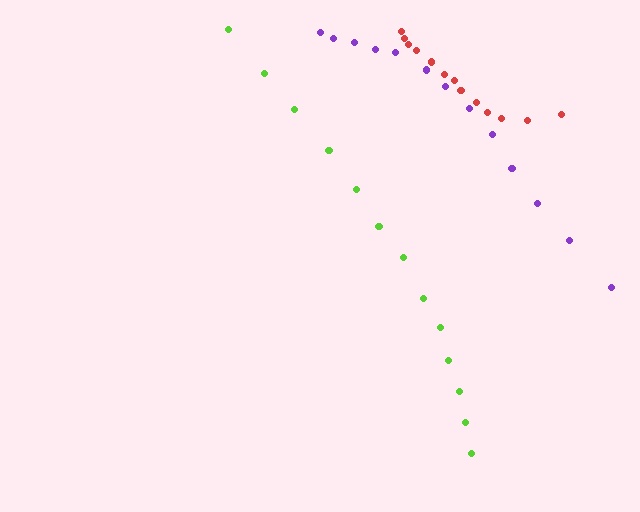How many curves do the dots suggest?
There are 3 distinct paths.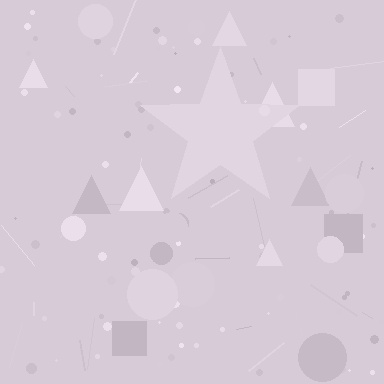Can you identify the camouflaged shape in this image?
The camouflaged shape is a star.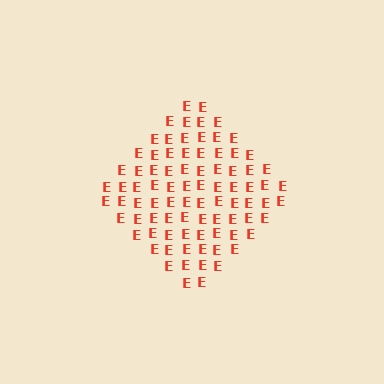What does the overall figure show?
The overall figure shows a diamond.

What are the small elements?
The small elements are letter E's.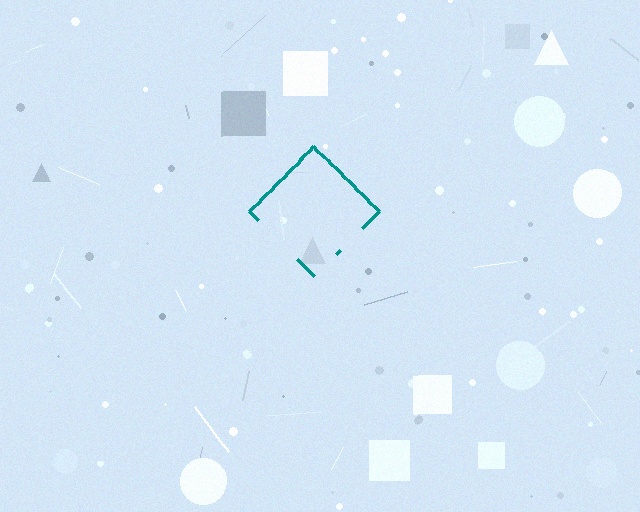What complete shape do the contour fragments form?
The contour fragments form a diamond.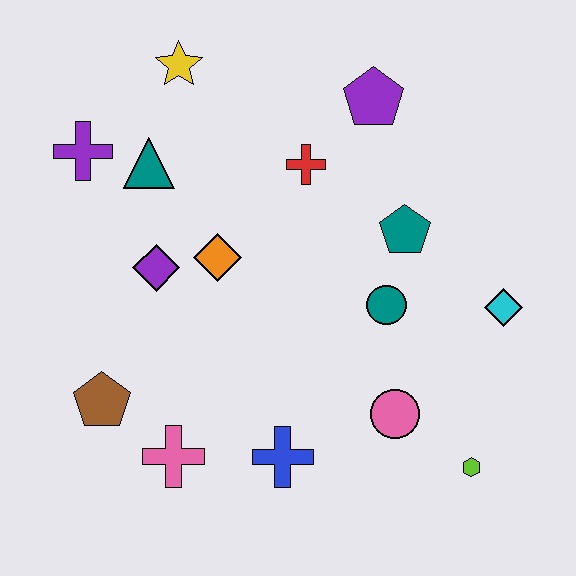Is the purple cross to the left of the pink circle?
Yes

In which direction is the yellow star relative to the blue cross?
The yellow star is above the blue cross.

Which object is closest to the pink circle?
The lime hexagon is closest to the pink circle.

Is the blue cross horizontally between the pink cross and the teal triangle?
No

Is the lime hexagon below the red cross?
Yes